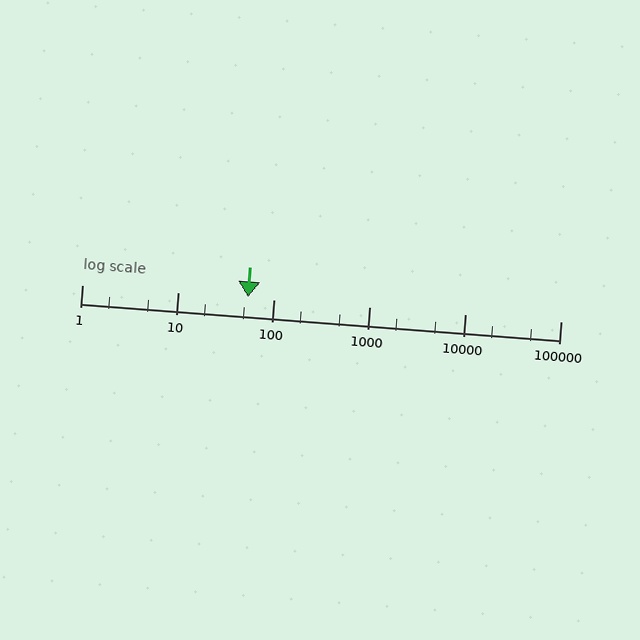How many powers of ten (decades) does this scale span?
The scale spans 5 decades, from 1 to 100000.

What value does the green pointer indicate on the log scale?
The pointer indicates approximately 54.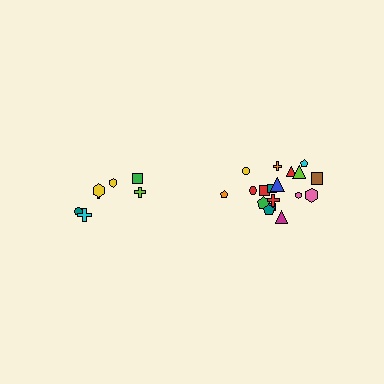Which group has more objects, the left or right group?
The right group.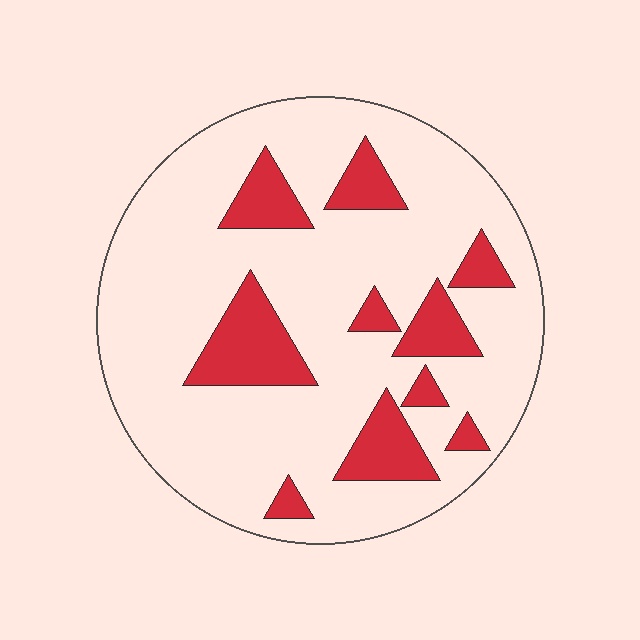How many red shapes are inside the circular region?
10.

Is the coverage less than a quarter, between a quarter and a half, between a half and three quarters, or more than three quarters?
Less than a quarter.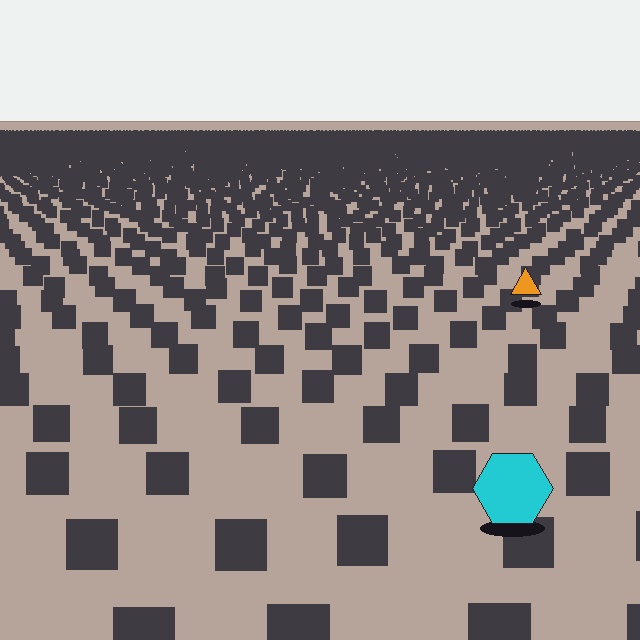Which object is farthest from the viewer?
The orange triangle is farthest from the viewer. It appears smaller and the ground texture around it is denser.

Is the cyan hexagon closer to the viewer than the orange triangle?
Yes. The cyan hexagon is closer — you can tell from the texture gradient: the ground texture is coarser near it.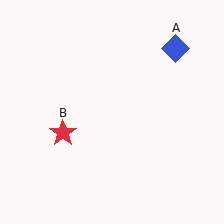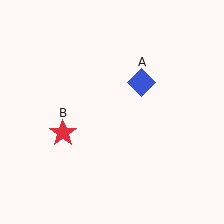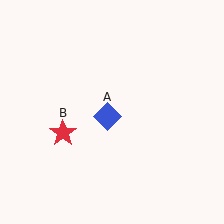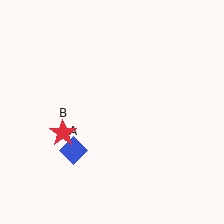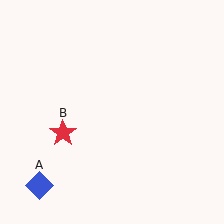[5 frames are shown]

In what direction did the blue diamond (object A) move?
The blue diamond (object A) moved down and to the left.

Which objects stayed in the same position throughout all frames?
Red star (object B) remained stationary.